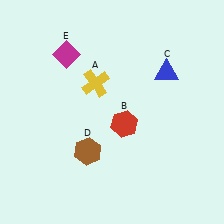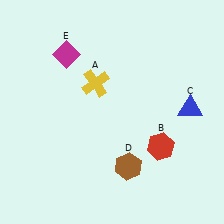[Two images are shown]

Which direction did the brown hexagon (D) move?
The brown hexagon (D) moved right.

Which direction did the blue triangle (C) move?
The blue triangle (C) moved down.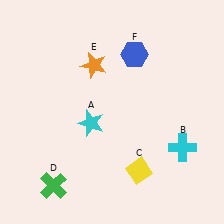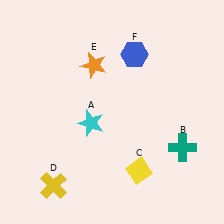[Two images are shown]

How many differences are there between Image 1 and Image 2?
There are 2 differences between the two images.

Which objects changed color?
B changed from cyan to teal. D changed from green to yellow.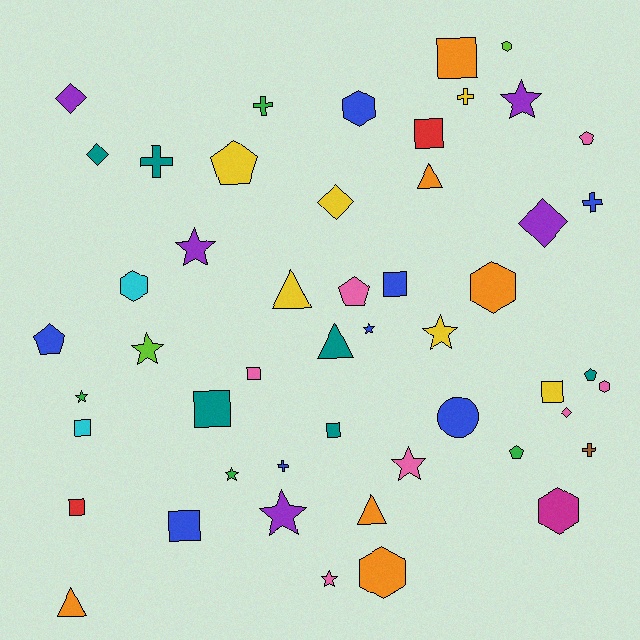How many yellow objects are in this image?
There are 6 yellow objects.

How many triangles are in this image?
There are 5 triangles.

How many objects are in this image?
There are 50 objects.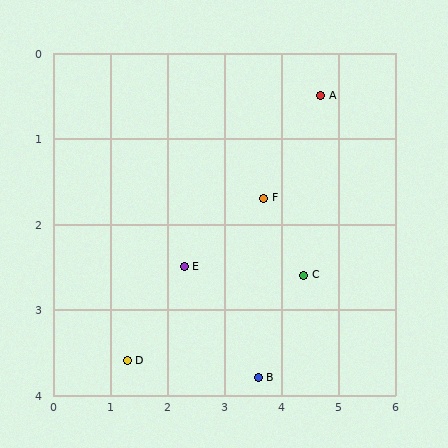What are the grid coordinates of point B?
Point B is at approximately (3.6, 3.8).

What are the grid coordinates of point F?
Point F is at approximately (3.7, 1.7).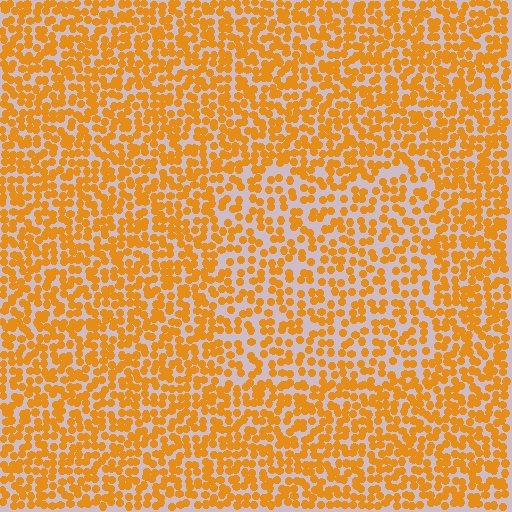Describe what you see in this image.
The image contains small orange elements arranged at two different densities. A rectangle-shaped region is visible where the elements are less densely packed than the surrounding area.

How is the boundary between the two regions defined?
The boundary is defined by a change in element density (approximately 1.5x ratio). All elements are the same color, size, and shape.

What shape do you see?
I see a rectangle.